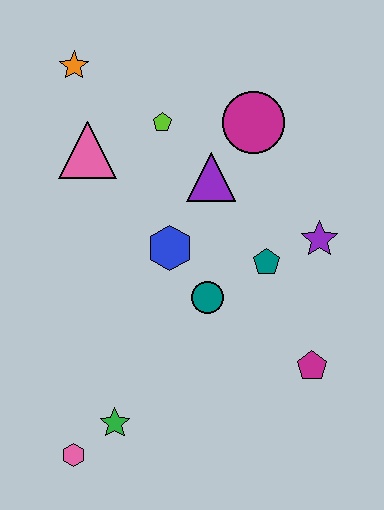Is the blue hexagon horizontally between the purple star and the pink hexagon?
Yes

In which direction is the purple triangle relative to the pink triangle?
The purple triangle is to the right of the pink triangle.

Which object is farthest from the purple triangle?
The pink hexagon is farthest from the purple triangle.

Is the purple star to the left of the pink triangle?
No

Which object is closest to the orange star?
The pink triangle is closest to the orange star.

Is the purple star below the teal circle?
No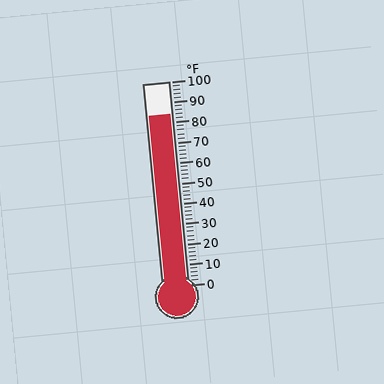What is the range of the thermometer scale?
The thermometer scale ranges from 0°F to 100°F.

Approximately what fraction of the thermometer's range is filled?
The thermometer is filled to approximately 85% of its range.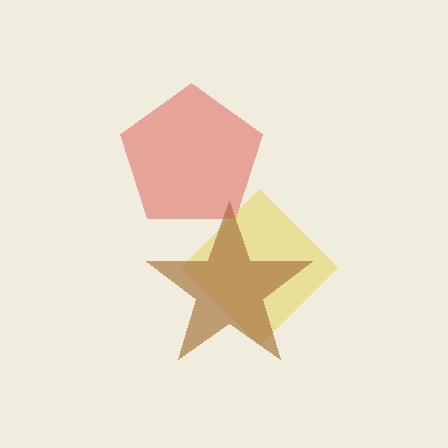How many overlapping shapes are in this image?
There are 3 overlapping shapes in the image.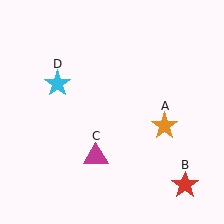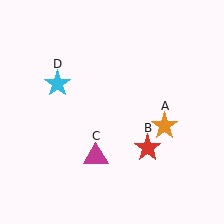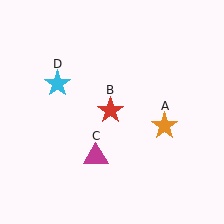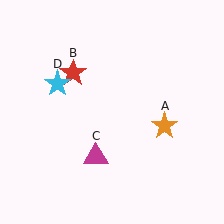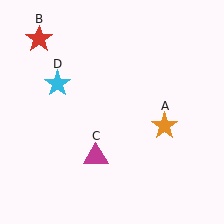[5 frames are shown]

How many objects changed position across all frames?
1 object changed position: red star (object B).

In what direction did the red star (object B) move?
The red star (object B) moved up and to the left.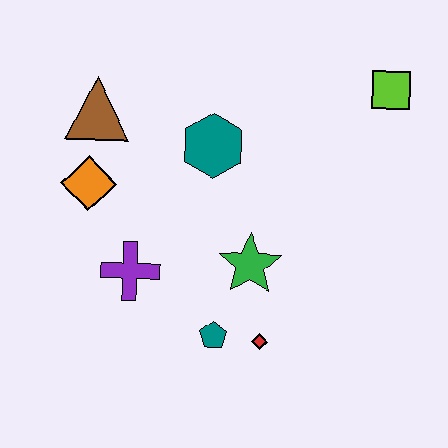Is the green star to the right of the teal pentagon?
Yes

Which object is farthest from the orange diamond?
The lime square is farthest from the orange diamond.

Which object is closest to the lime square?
The teal hexagon is closest to the lime square.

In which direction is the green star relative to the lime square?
The green star is below the lime square.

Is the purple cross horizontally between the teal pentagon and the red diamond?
No